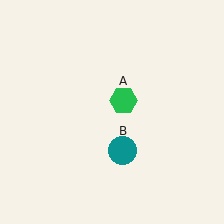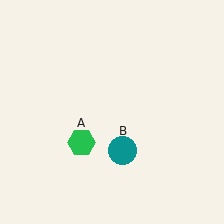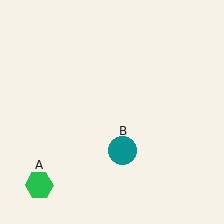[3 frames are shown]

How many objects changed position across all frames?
1 object changed position: green hexagon (object A).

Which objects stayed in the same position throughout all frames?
Teal circle (object B) remained stationary.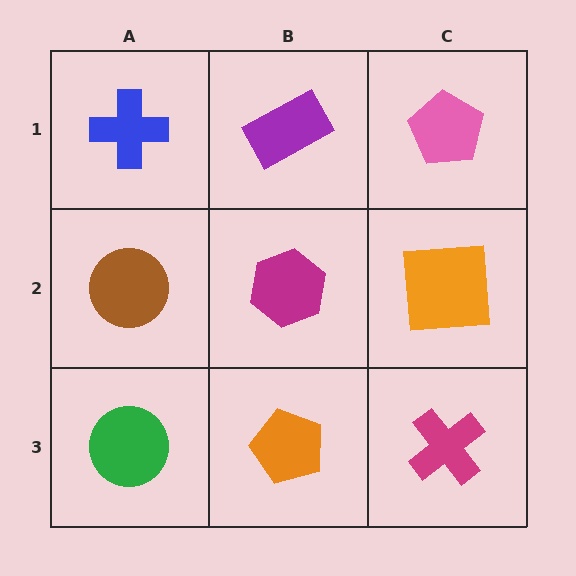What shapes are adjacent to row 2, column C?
A pink pentagon (row 1, column C), a magenta cross (row 3, column C), a magenta hexagon (row 2, column B).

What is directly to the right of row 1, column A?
A purple rectangle.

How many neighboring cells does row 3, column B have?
3.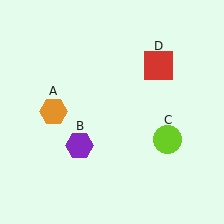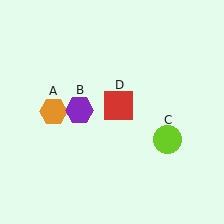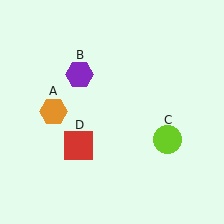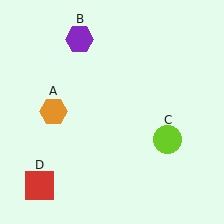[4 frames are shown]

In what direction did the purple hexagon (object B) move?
The purple hexagon (object B) moved up.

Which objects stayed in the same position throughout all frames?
Orange hexagon (object A) and lime circle (object C) remained stationary.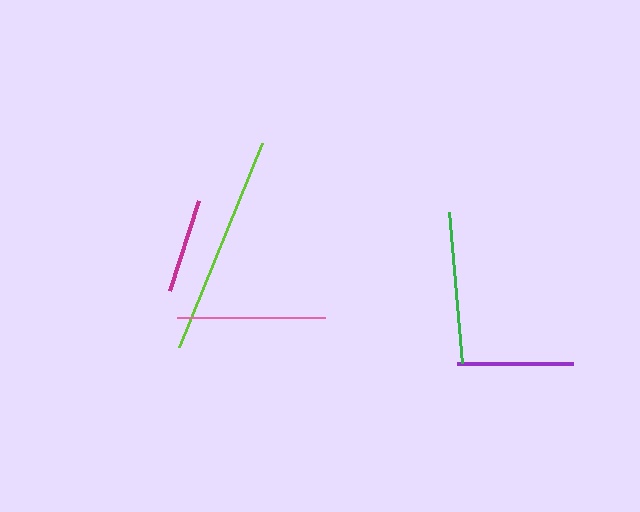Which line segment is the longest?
The lime line is the longest at approximately 221 pixels.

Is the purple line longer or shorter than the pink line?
The pink line is longer than the purple line.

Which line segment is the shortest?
The magenta line is the shortest at approximately 94 pixels.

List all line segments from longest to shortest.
From longest to shortest: lime, green, pink, purple, magenta.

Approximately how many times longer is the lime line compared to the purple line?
The lime line is approximately 1.9 times the length of the purple line.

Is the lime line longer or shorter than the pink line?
The lime line is longer than the pink line.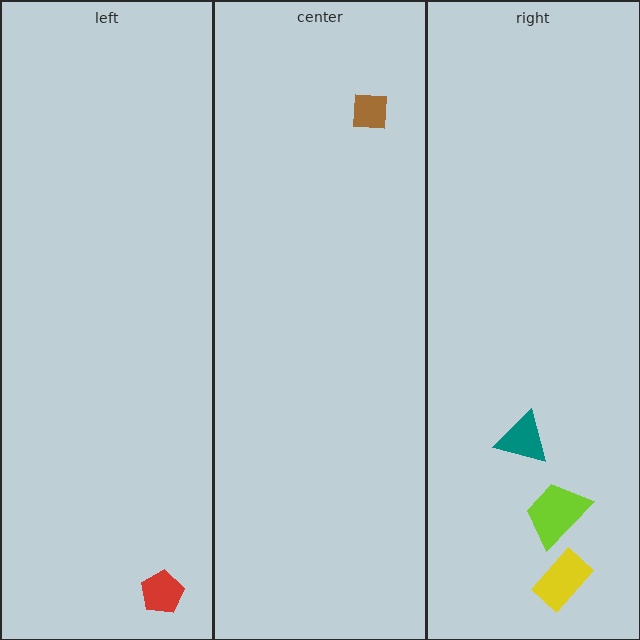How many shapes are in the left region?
1.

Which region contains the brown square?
The center region.